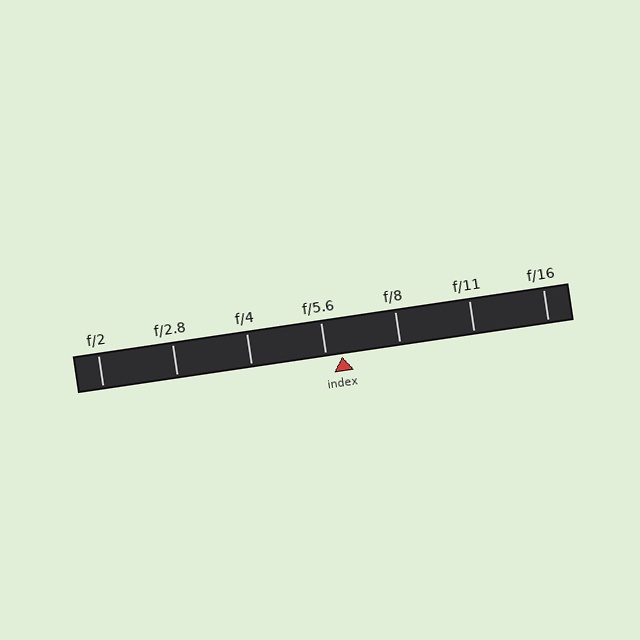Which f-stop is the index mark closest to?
The index mark is closest to f/5.6.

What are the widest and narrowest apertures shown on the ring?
The widest aperture shown is f/2 and the narrowest is f/16.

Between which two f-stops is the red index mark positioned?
The index mark is between f/5.6 and f/8.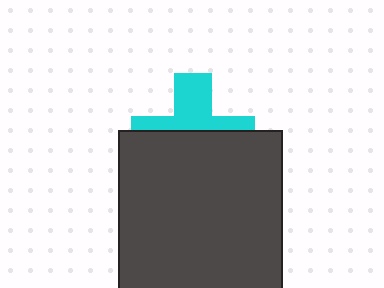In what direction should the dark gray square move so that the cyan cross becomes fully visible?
The dark gray square should move down. That is the shortest direction to clear the overlap and leave the cyan cross fully visible.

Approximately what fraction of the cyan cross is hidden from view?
Roughly 58% of the cyan cross is hidden behind the dark gray square.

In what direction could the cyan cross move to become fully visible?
The cyan cross could move up. That would shift it out from behind the dark gray square entirely.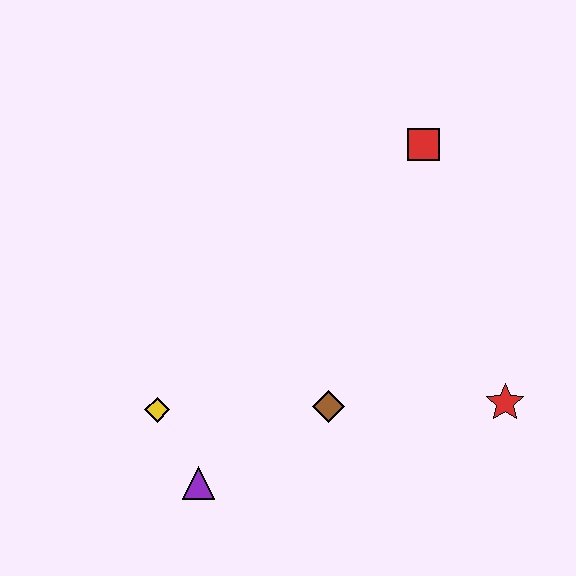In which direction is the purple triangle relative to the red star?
The purple triangle is to the left of the red star.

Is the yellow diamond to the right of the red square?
No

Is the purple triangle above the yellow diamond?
No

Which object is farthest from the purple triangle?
The red square is farthest from the purple triangle.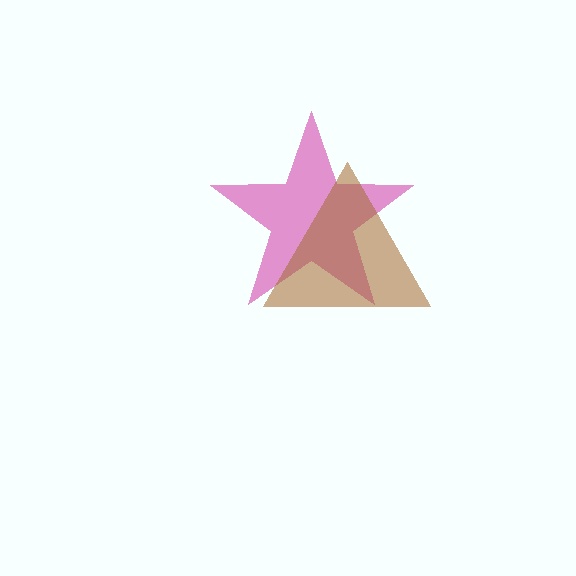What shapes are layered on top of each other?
The layered shapes are: a magenta star, a brown triangle.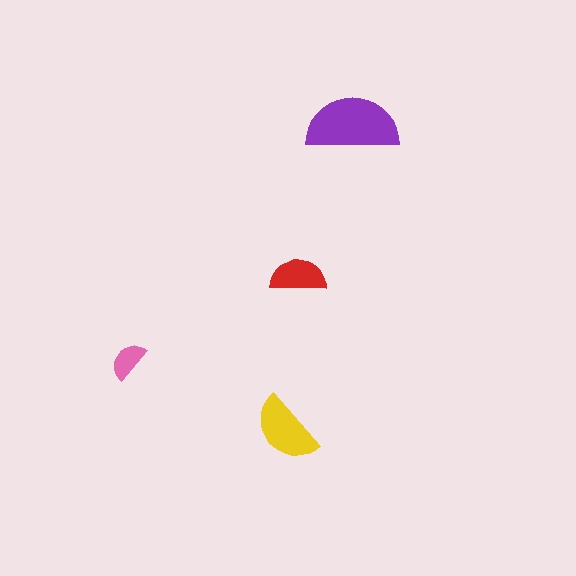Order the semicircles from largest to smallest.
the purple one, the yellow one, the red one, the pink one.